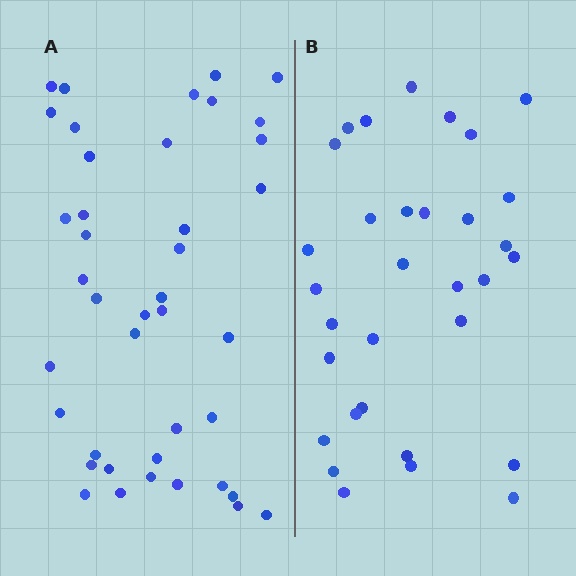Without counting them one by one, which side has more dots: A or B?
Region A (the left region) has more dots.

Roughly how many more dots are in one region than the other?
Region A has roughly 8 or so more dots than region B.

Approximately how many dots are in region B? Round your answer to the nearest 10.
About 30 dots. (The exact count is 32, which rounds to 30.)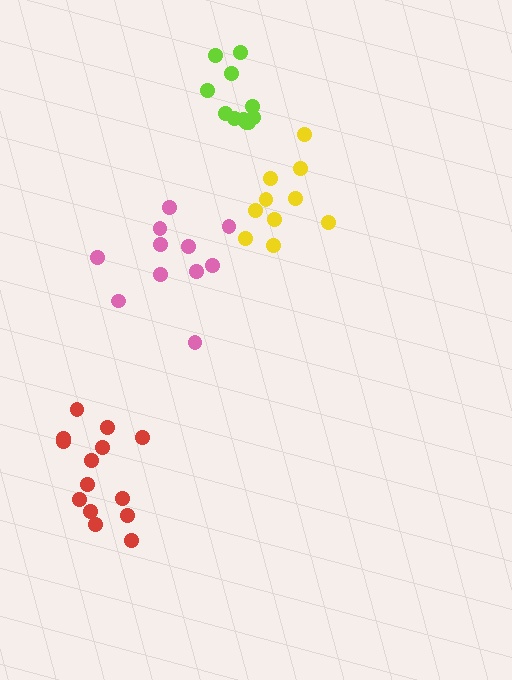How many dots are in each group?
Group 1: 11 dots, Group 2: 10 dots, Group 3: 11 dots, Group 4: 14 dots (46 total).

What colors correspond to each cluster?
The clusters are colored: pink, yellow, lime, red.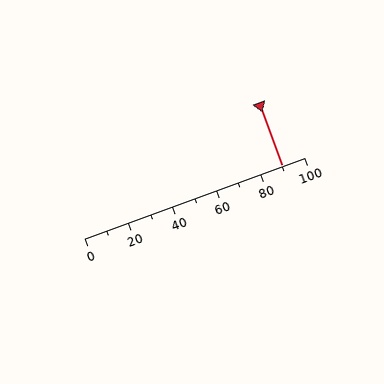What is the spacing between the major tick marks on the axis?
The major ticks are spaced 20 apart.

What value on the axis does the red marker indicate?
The marker indicates approximately 90.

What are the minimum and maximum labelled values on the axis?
The axis runs from 0 to 100.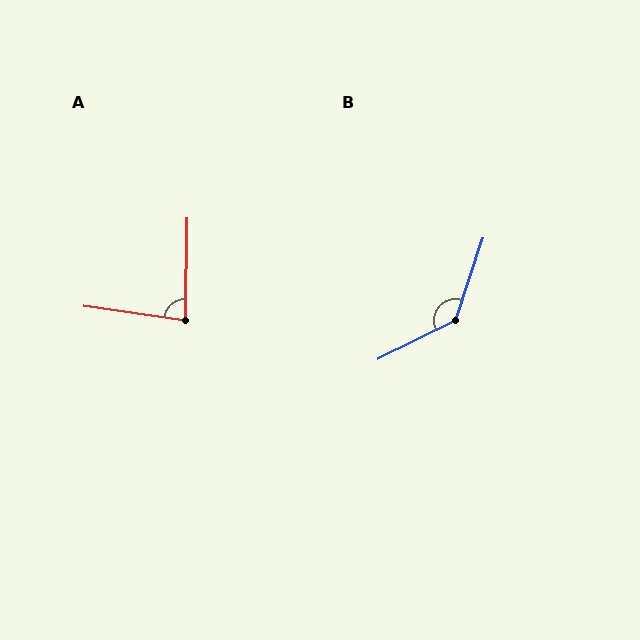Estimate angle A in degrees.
Approximately 83 degrees.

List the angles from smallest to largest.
A (83°), B (135°).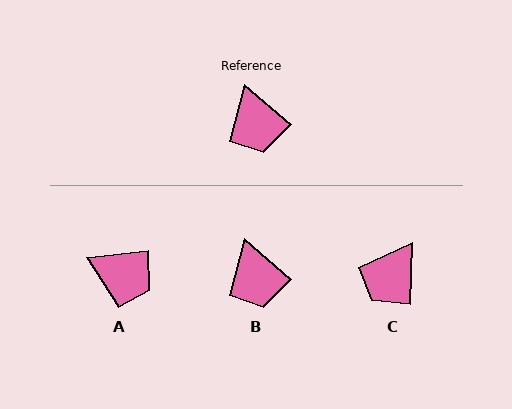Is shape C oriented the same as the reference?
No, it is off by about 50 degrees.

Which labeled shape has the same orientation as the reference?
B.